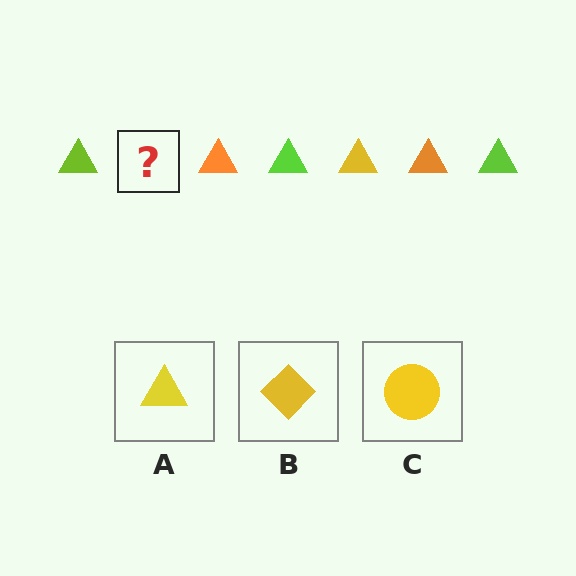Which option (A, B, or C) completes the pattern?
A.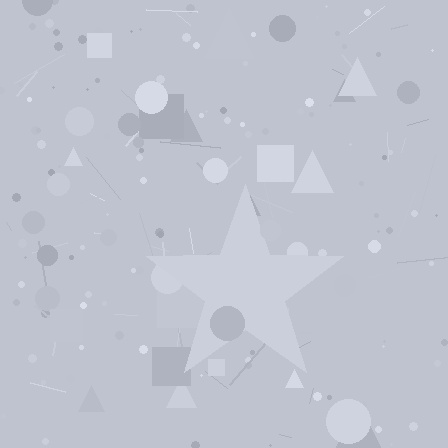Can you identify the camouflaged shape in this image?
The camouflaged shape is a star.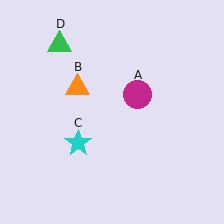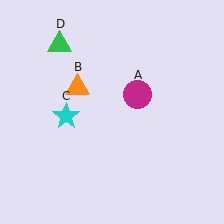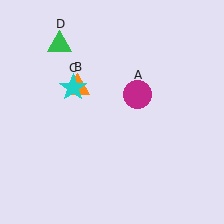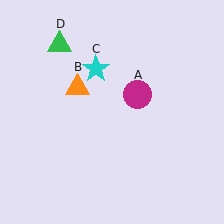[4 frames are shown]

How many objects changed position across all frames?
1 object changed position: cyan star (object C).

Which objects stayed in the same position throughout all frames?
Magenta circle (object A) and orange triangle (object B) and green triangle (object D) remained stationary.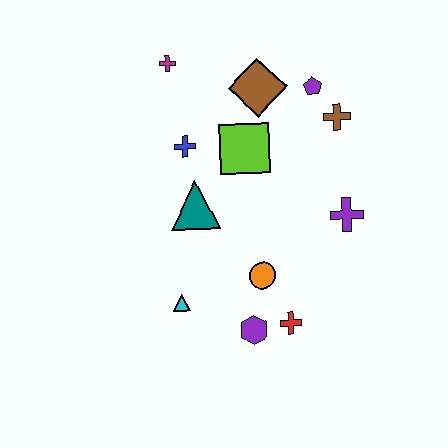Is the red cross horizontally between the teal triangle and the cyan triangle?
No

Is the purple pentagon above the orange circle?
Yes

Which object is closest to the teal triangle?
The blue cross is closest to the teal triangle.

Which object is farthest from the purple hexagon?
The magenta cross is farthest from the purple hexagon.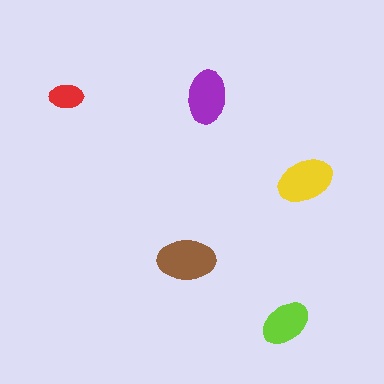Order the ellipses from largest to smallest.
the brown one, the yellow one, the purple one, the lime one, the red one.